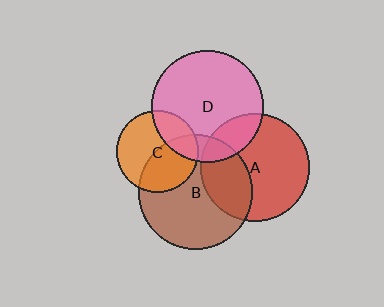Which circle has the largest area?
Circle B (brown).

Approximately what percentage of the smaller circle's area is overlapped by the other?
Approximately 20%.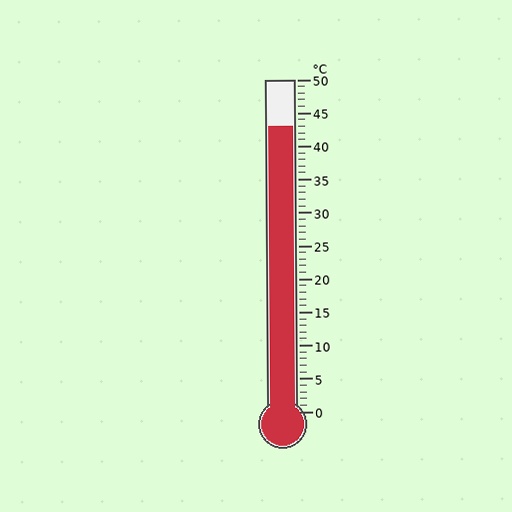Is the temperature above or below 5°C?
The temperature is above 5°C.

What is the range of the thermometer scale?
The thermometer scale ranges from 0°C to 50°C.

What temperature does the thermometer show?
The thermometer shows approximately 43°C.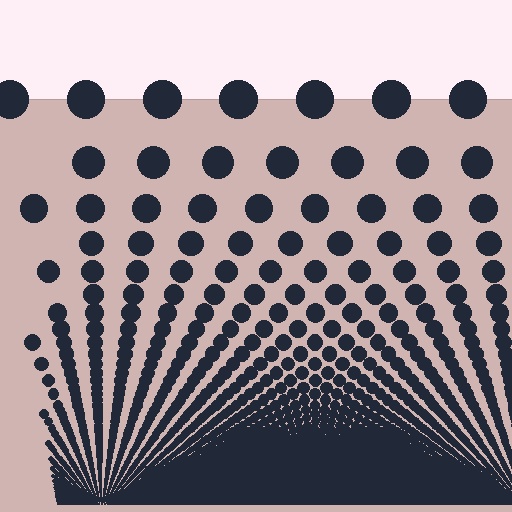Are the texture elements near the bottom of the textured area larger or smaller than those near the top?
Smaller. The gradient is inverted — elements near the bottom are smaller and denser.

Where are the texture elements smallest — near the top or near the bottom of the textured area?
Near the bottom.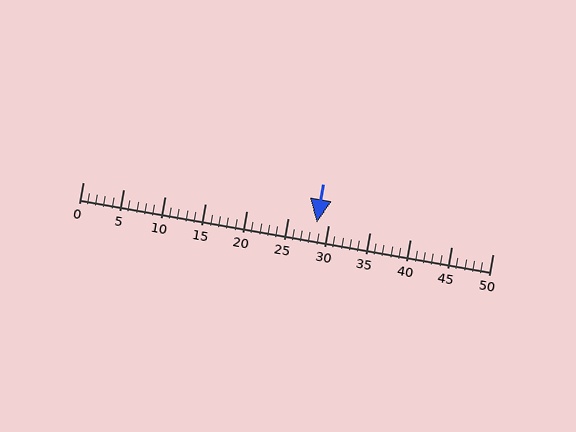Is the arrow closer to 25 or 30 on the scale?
The arrow is closer to 30.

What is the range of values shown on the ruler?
The ruler shows values from 0 to 50.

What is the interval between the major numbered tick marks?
The major tick marks are spaced 5 units apart.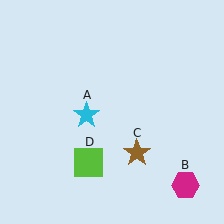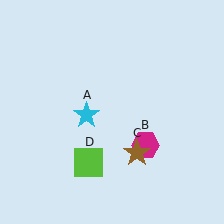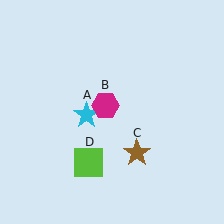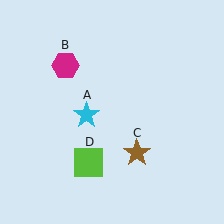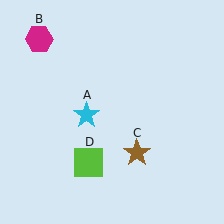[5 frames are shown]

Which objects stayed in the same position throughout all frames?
Cyan star (object A) and brown star (object C) and lime square (object D) remained stationary.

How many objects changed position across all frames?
1 object changed position: magenta hexagon (object B).